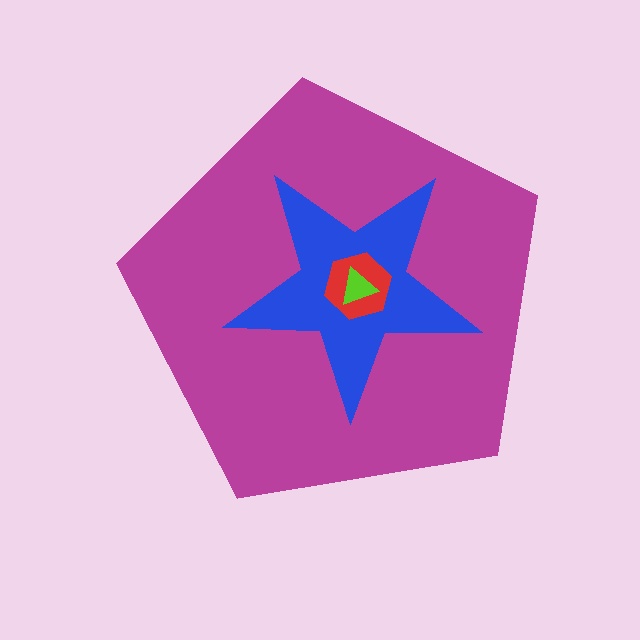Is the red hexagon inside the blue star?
Yes.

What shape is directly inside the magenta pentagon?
The blue star.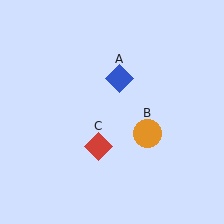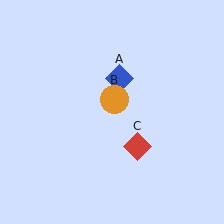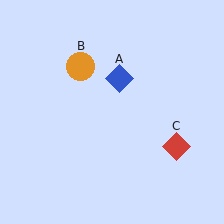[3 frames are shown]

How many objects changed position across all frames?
2 objects changed position: orange circle (object B), red diamond (object C).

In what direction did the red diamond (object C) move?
The red diamond (object C) moved right.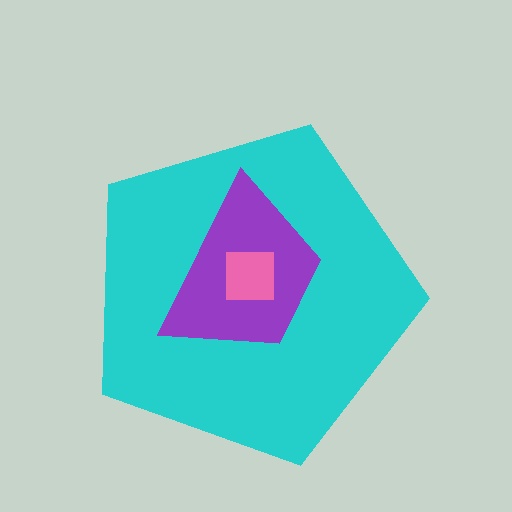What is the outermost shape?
The cyan pentagon.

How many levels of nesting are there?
3.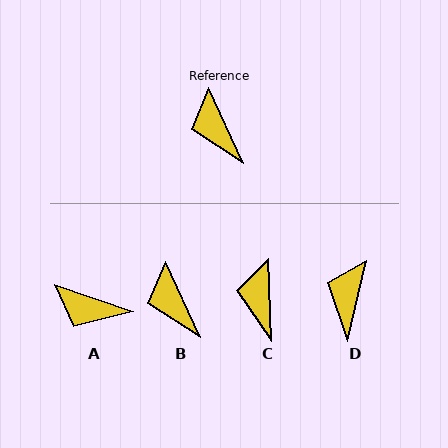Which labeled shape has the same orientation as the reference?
B.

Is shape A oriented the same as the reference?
No, it is off by about 46 degrees.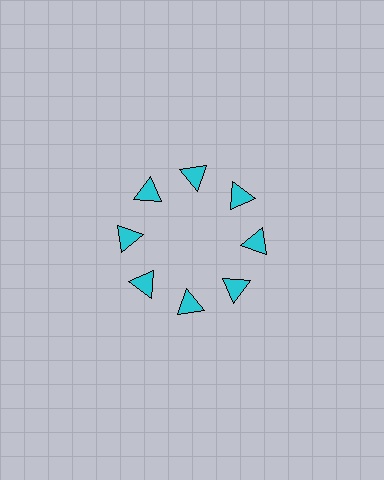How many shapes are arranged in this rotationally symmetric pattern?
There are 8 shapes, arranged in 8 groups of 1.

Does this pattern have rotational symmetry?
Yes, this pattern has 8-fold rotational symmetry. It looks the same after rotating 45 degrees around the center.